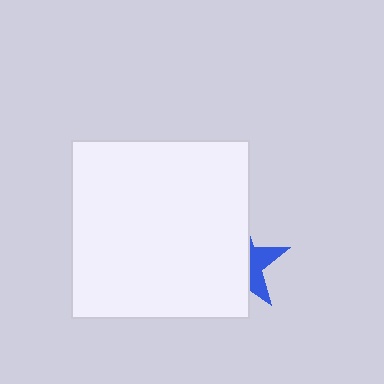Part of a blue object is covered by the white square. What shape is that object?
It is a star.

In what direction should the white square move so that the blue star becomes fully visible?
The white square should move left. That is the shortest direction to clear the overlap and leave the blue star fully visible.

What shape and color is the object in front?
The object in front is a white square.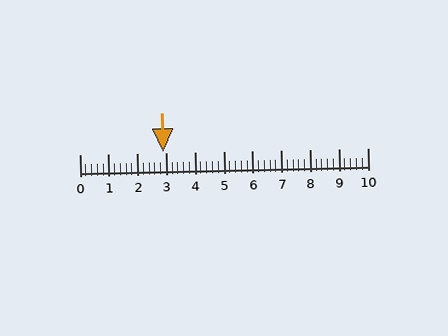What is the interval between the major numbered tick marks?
The major tick marks are spaced 1 units apart.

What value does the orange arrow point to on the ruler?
The orange arrow points to approximately 2.9.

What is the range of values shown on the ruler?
The ruler shows values from 0 to 10.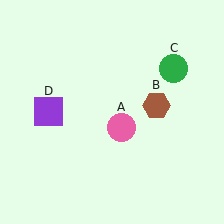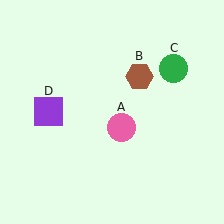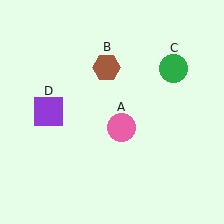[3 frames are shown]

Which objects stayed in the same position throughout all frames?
Pink circle (object A) and green circle (object C) and purple square (object D) remained stationary.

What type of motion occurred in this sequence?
The brown hexagon (object B) rotated counterclockwise around the center of the scene.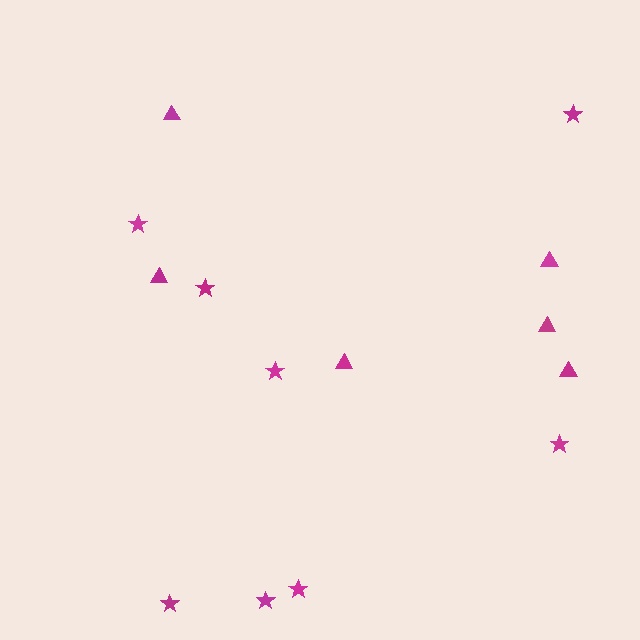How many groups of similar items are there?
There are 2 groups: one group of stars (8) and one group of triangles (6).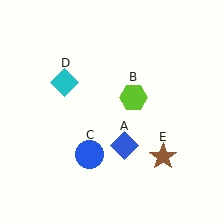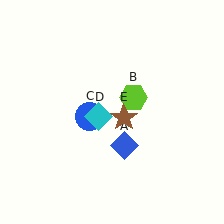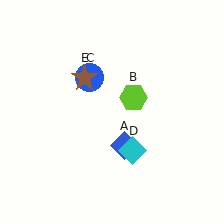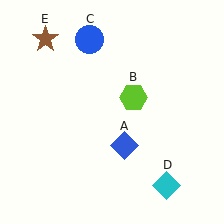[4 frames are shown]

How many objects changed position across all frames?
3 objects changed position: blue circle (object C), cyan diamond (object D), brown star (object E).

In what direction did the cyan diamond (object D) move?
The cyan diamond (object D) moved down and to the right.